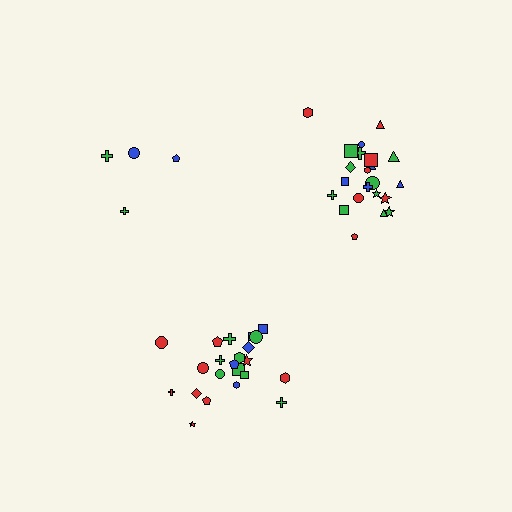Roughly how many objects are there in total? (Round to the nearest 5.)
Roughly 50 objects in total.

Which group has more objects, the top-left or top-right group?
The top-right group.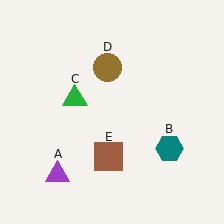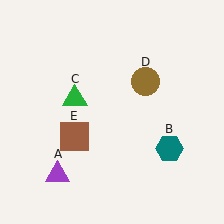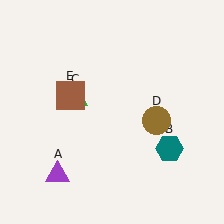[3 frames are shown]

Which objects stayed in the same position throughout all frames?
Purple triangle (object A) and teal hexagon (object B) and green triangle (object C) remained stationary.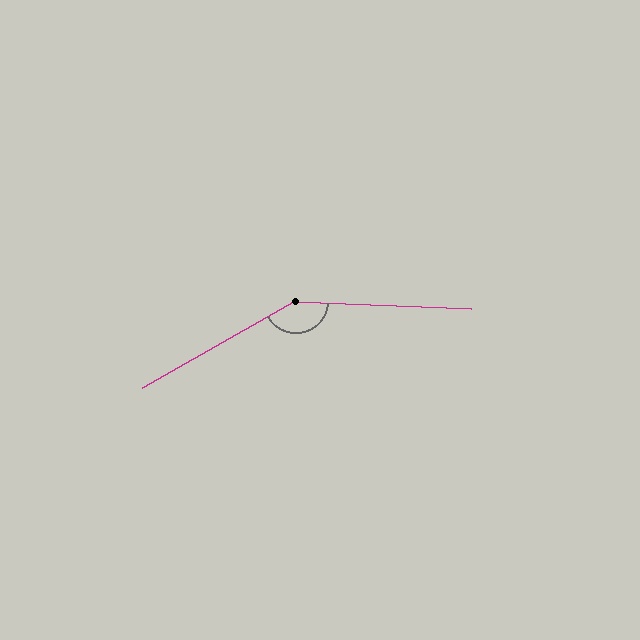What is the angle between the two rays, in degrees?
Approximately 148 degrees.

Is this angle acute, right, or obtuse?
It is obtuse.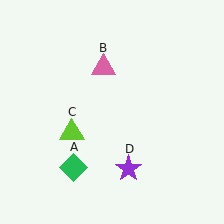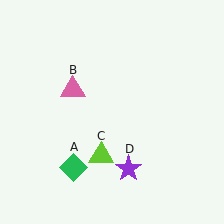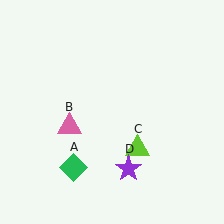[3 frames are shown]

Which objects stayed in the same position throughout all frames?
Green diamond (object A) and purple star (object D) remained stationary.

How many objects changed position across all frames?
2 objects changed position: pink triangle (object B), lime triangle (object C).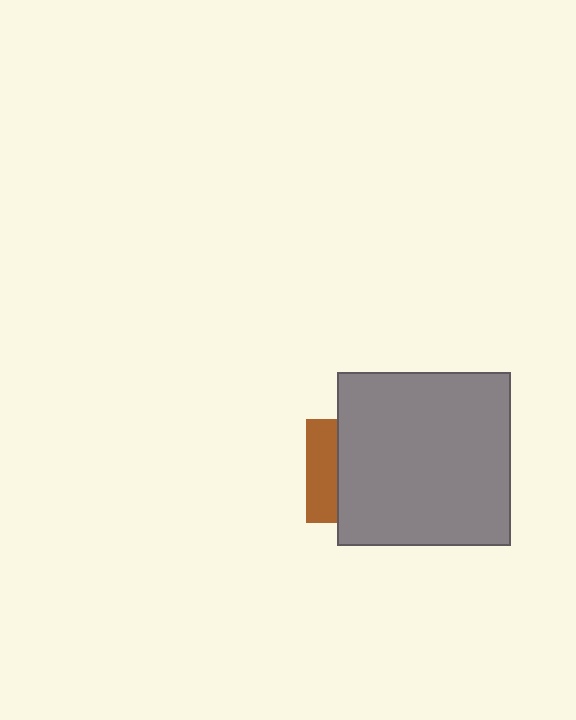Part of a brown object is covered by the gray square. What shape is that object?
It is a square.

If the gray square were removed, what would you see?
You would see the complete brown square.